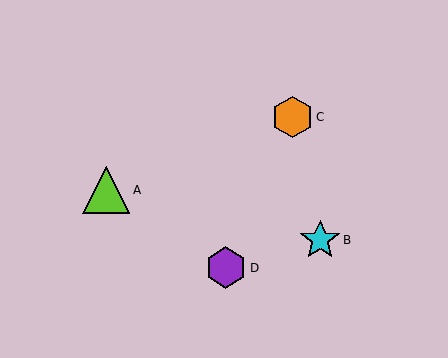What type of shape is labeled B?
Shape B is a cyan star.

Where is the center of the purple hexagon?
The center of the purple hexagon is at (226, 268).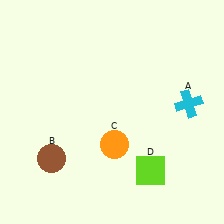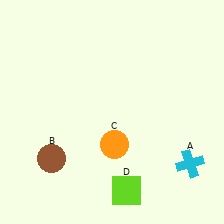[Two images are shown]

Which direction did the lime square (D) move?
The lime square (D) moved left.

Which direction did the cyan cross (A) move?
The cyan cross (A) moved down.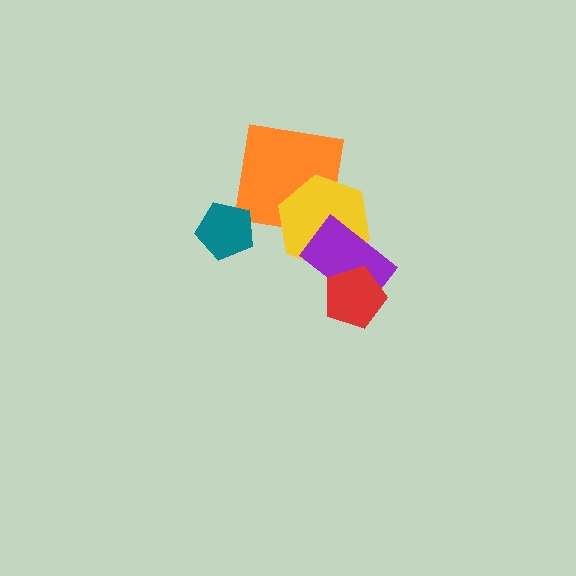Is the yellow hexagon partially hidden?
Yes, it is partially covered by another shape.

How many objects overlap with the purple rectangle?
2 objects overlap with the purple rectangle.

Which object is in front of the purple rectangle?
The red pentagon is in front of the purple rectangle.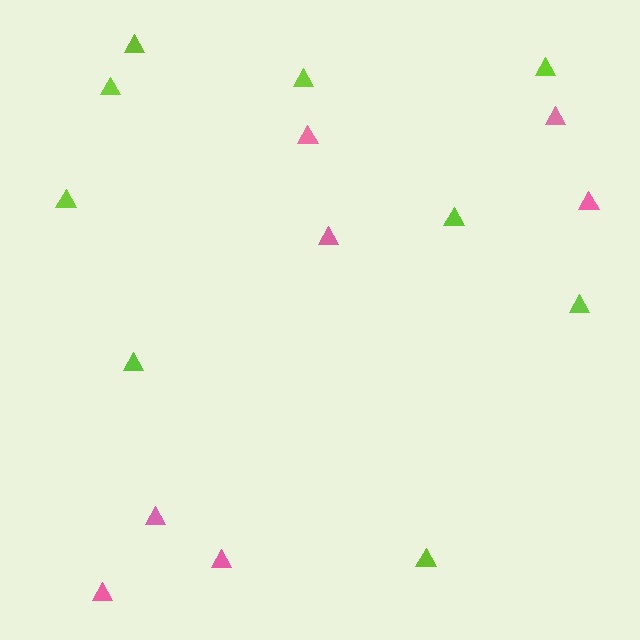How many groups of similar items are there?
There are 2 groups: one group of pink triangles (7) and one group of lime triangles (9).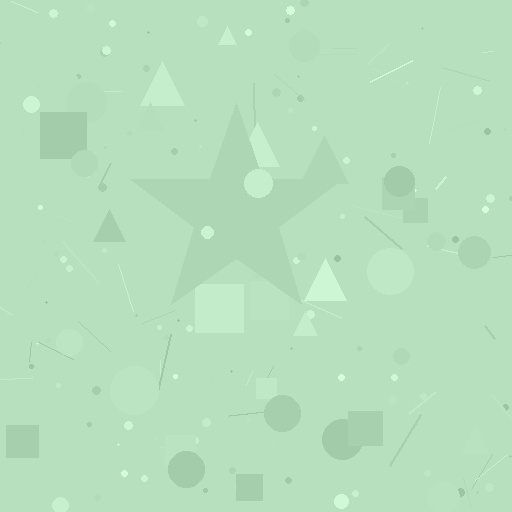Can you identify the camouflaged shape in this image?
The camouflaged shape is a star.